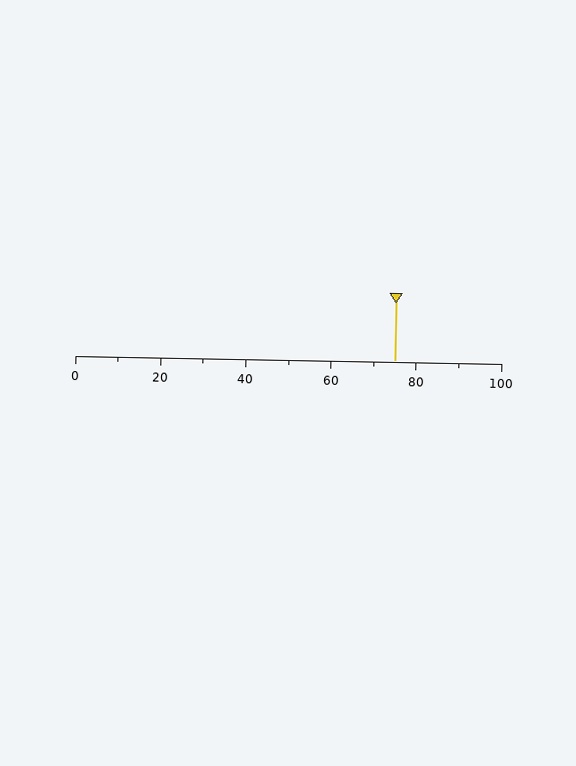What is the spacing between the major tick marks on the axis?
The major ticks are spaced 20 apart.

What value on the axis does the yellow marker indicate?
The marker indicates approximately 75.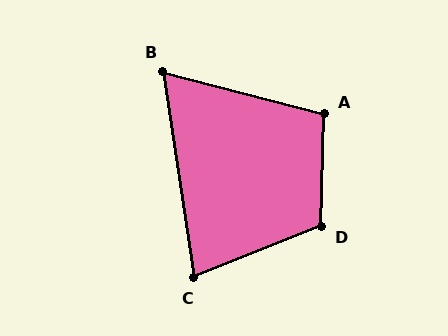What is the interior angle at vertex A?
Approximately 103 degrees (obtuse).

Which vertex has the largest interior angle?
D, at approximately 113 degrees.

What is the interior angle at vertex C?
Approximately 77 degrees (acute).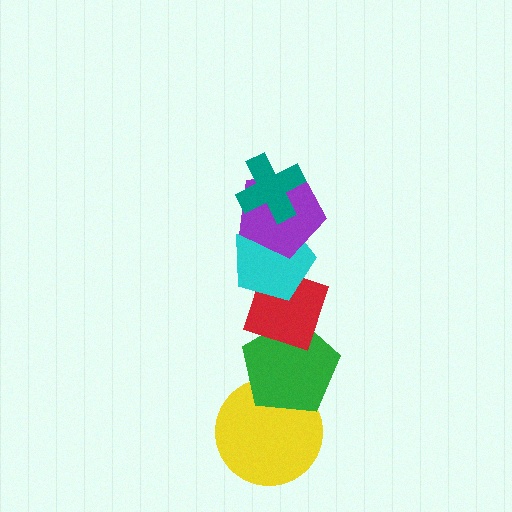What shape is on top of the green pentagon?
The red diamond is on top of the green pentagon.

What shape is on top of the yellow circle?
The green pentagon is on top of the yellow circle.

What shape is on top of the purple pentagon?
The teal cross is on top of the purple pentagon.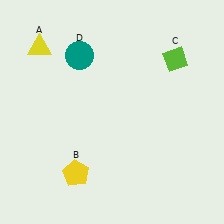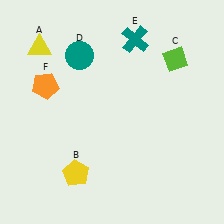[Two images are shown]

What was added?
A teal cross (E), an orange pentagon (F) were added in Image 2.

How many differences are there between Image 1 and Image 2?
There are 2 differences between the two images.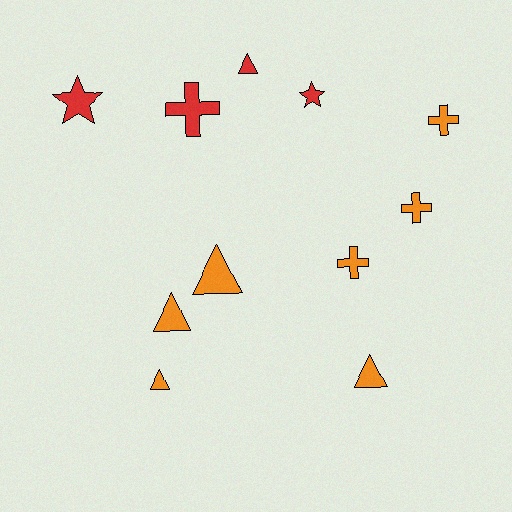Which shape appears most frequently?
Triangle, with 5 objects.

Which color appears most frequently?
Orange, with 7 objects.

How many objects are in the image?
There are 11 objects.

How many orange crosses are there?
There are 3 orange crosses.